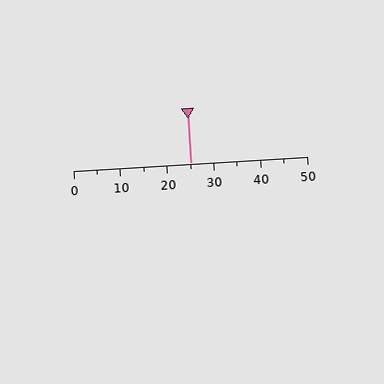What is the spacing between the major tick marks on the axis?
The major ticks are spaced 10 apart.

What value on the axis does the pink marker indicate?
The marker indicates approximately 25.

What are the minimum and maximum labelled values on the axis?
The axis runs from 0 to 50.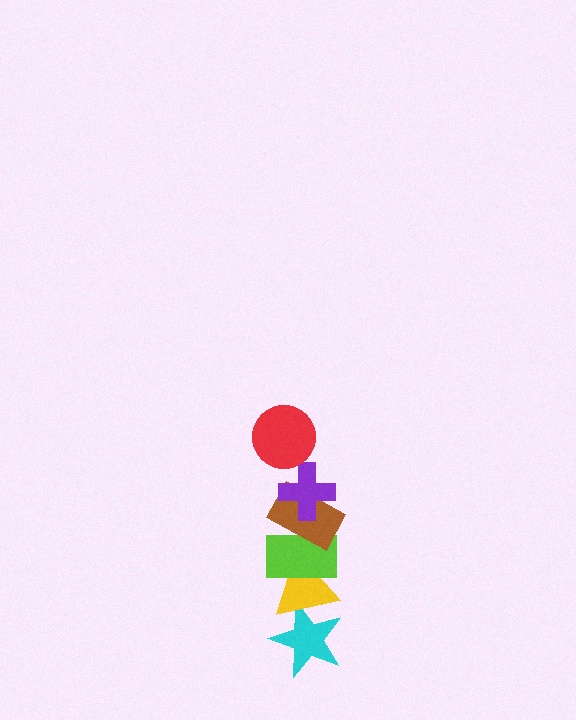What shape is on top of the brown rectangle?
The purple cross is on top of the brown rectangle.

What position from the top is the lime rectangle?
The lime rectangle is 4th from the top.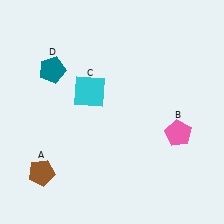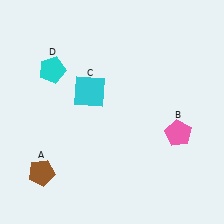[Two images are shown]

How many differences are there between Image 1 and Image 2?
There is 1 difference between the two images.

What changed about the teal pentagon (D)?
In Image 1, D is teal. In Image 2, it changed to cyan.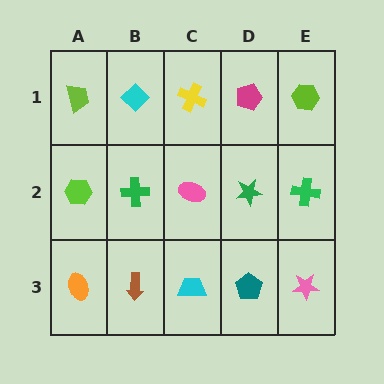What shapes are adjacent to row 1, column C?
A pink ellipse (row 2, column C), a cyan diamond (row 1, column B), a magenta pentagon (row 1, column D).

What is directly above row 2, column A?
A lime trapezoid.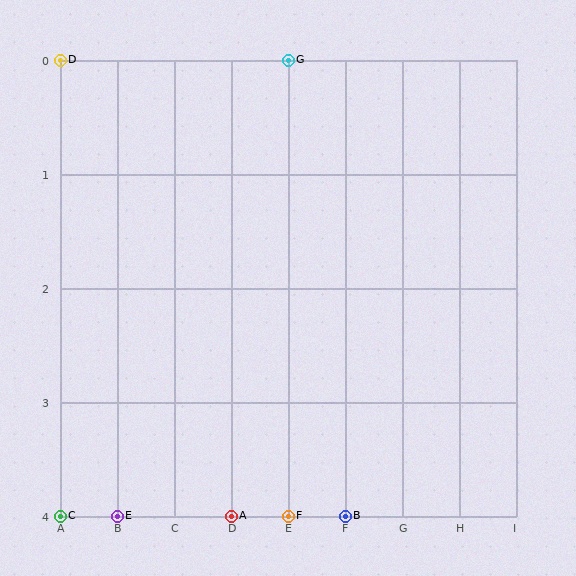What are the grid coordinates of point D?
Point D is at grid coordinates (A, 0).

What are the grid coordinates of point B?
Point B is at grid coordinates (F, 4).